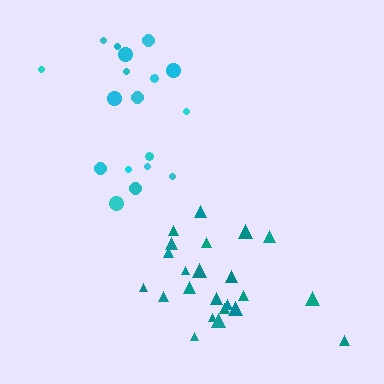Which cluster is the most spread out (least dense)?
Cyan.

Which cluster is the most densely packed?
Teal.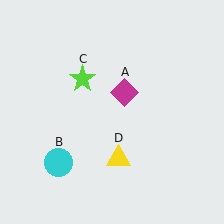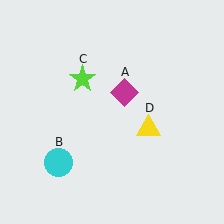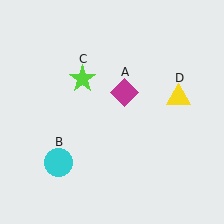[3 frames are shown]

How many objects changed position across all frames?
1 object changed position: yellow triangle (object D).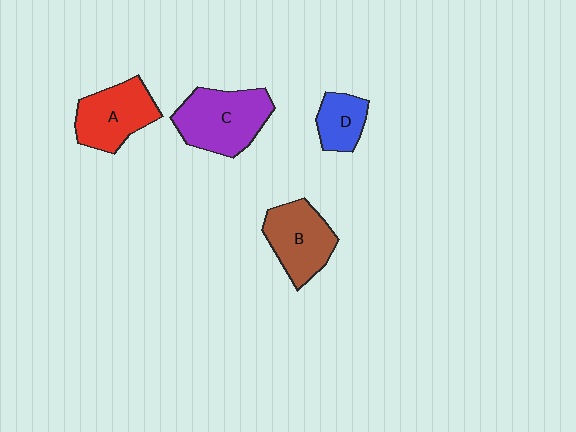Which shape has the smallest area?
Shape D (blue).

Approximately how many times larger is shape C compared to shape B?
Approximately 1.2 times.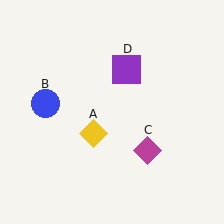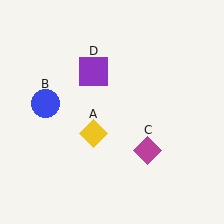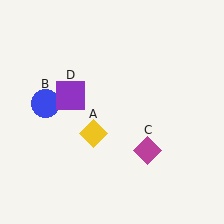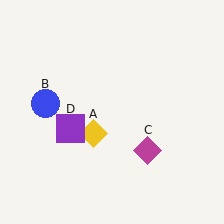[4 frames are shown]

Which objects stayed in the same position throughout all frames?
Yellow diamond (object A) and blue circle (object B) and magenta diamond (object C) remained stationary.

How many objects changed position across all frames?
1 object changed position: purple square (object D).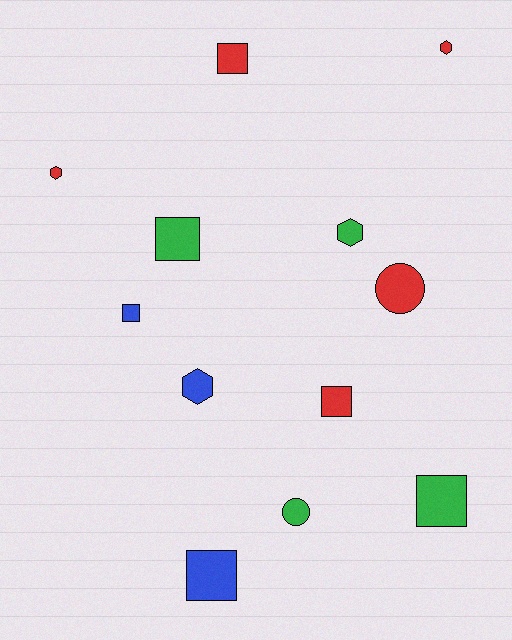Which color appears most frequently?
Red, with 5 objects.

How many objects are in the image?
There are 12 objects.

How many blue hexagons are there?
There is 1 blue hexagon.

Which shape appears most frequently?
Square, with 6 objects.